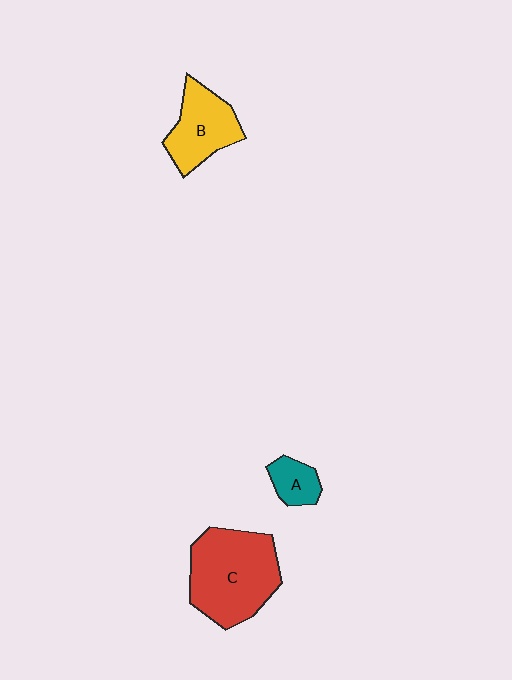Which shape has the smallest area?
Shape A (teal).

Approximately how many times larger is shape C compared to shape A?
Approximately 3.6 times.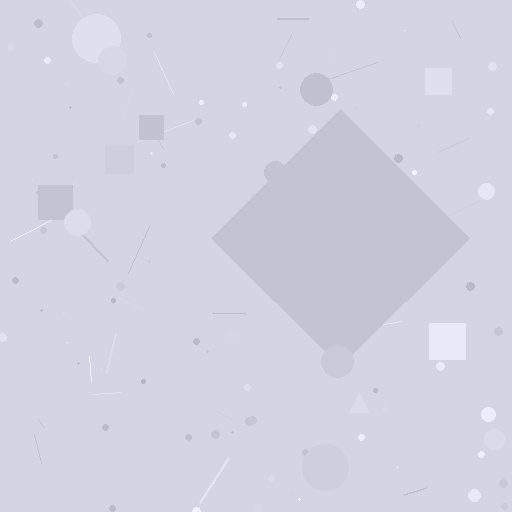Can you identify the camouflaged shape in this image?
The camouflaged shape is a diamond.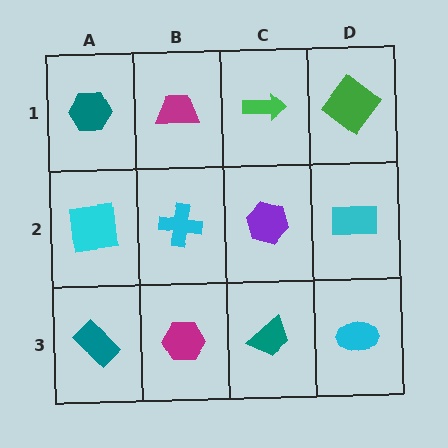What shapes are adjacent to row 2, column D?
A green diamond (row 1, column D), a cyan ellipse (row 3, column D), a purple hexagon (row 2, column C).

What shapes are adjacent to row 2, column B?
A magenta trapezoid (row 1, column B), a magenta hexagon (row 3, column B), a cyan square (row 2, column A), a purple hexagon (row 2, column C).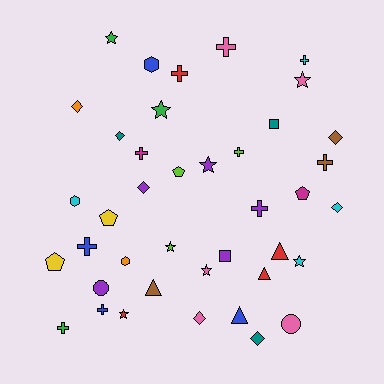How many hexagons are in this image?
There are 3 hexagons.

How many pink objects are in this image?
There are 5 pink objects.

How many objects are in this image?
There are 40 objects.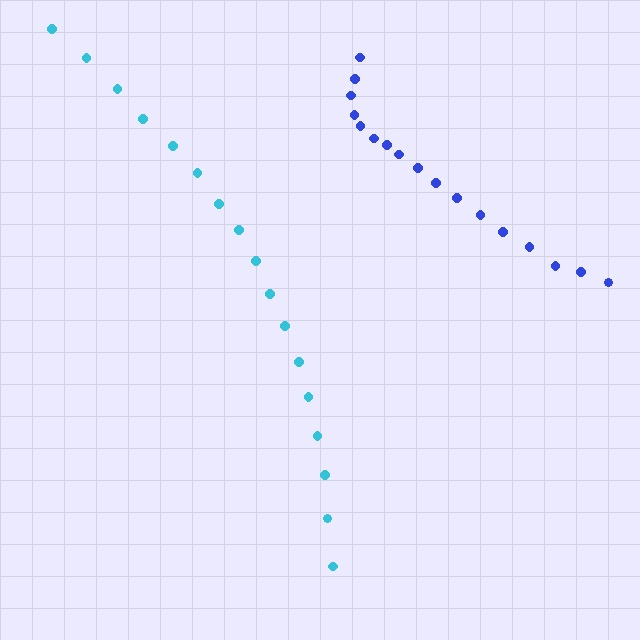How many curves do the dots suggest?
There are 2 distinct paths.